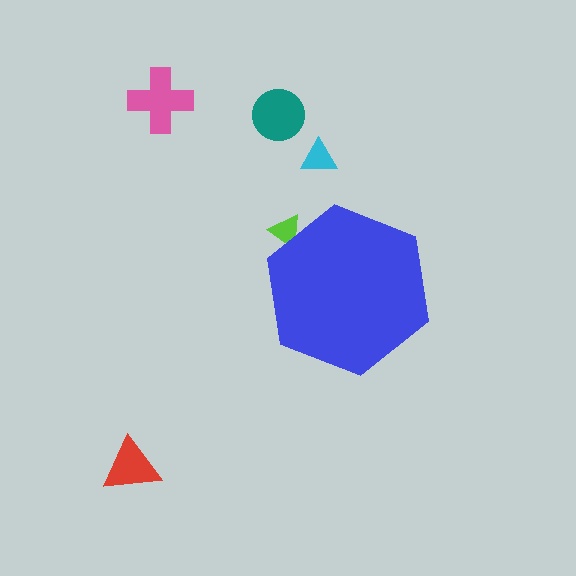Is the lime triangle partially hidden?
Yes, the lime triangle is partially hidden behind the blue hexagon.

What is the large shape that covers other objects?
A blue hexagon.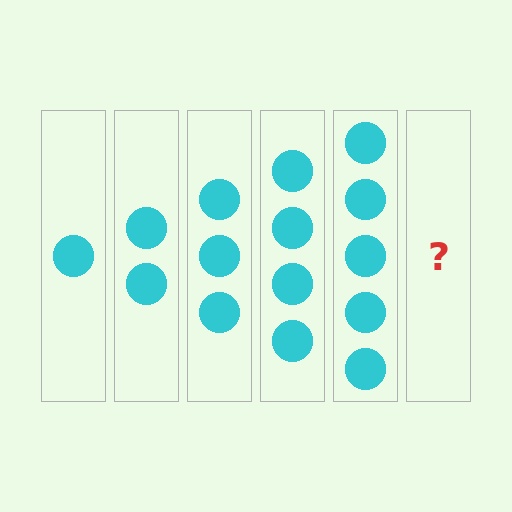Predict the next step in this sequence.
The next step is 6 circles.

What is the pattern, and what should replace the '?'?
The pattern is that each step adds one more circle. The '?' should be 6 circles.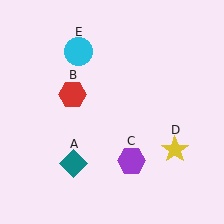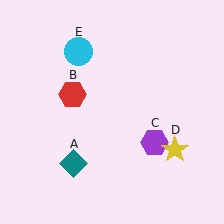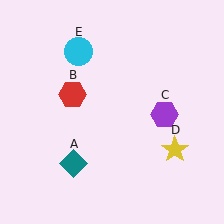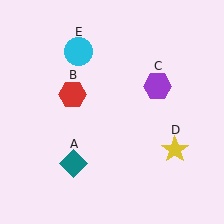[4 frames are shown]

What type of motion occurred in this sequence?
The purple hexagon (object C) rotated counterclockwise around the center of the scene.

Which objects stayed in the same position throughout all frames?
Teal diamond (object A) and red hexagon (object B) and yellow star (object D) and cyan circle (object E) remained stationary.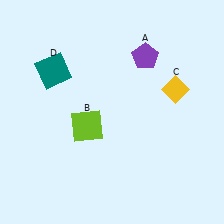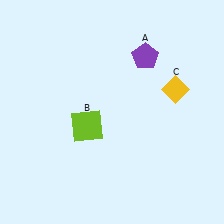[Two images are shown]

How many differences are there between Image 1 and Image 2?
There is 1 difference between the two images.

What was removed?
The teal square (D) was removed in Image 2.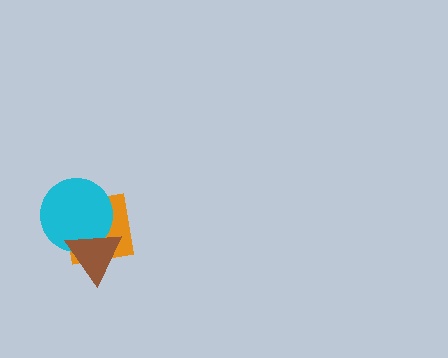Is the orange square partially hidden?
Yes, it is partially covered by another shape.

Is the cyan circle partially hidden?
Yes, it is partially covered by another shape.